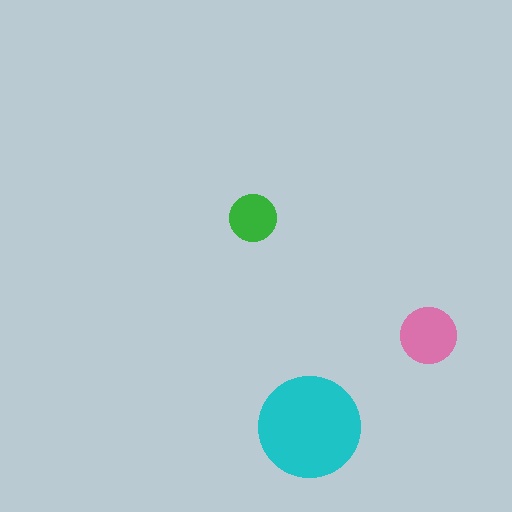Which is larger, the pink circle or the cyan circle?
The cyan one.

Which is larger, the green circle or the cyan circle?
The cyan one.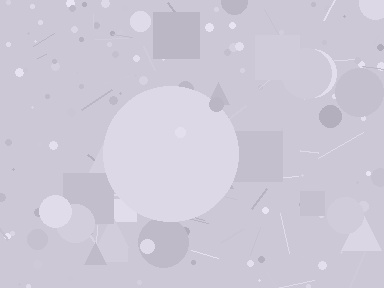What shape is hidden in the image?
A circle is hidden in the image.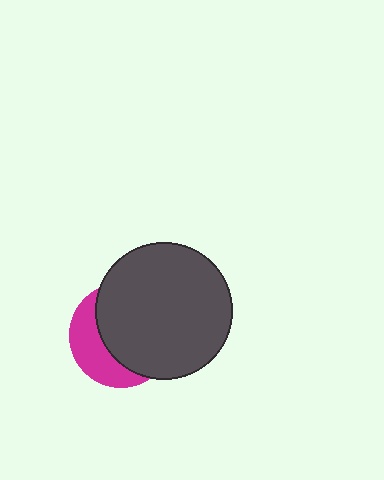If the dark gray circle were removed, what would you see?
You would see the complete magenta circle.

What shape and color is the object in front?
The object in front is a dark gray circle.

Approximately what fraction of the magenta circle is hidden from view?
Roughly 65% of the magenta circle is hidden behind the dark gray circle.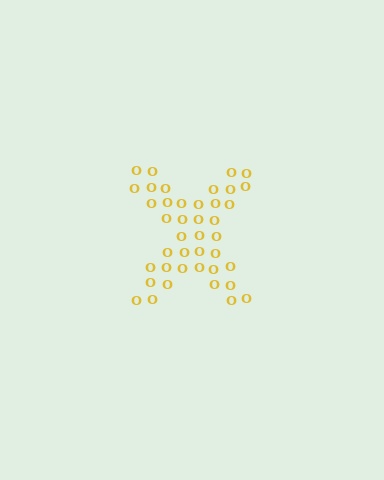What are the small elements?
The small elements are letter O's.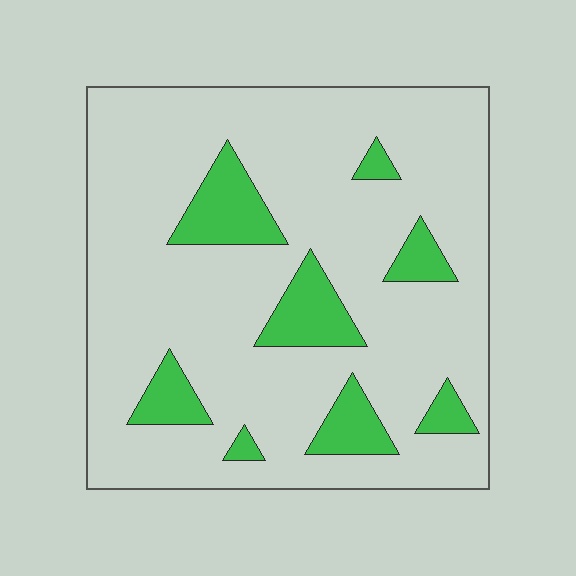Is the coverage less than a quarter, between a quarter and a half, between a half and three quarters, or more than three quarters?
Less than a quarter.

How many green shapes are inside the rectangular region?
8.